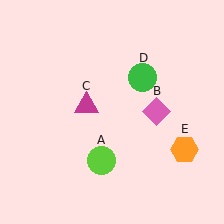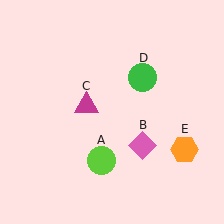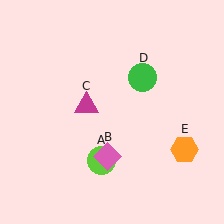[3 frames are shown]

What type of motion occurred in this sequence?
The pink diamond (object B) rotated clockwise around the center of the scene.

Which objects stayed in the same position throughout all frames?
Lime circle (object A) and magenta triangle (object C) and green circle (object D) and orange hexagon (object E) remained stationary.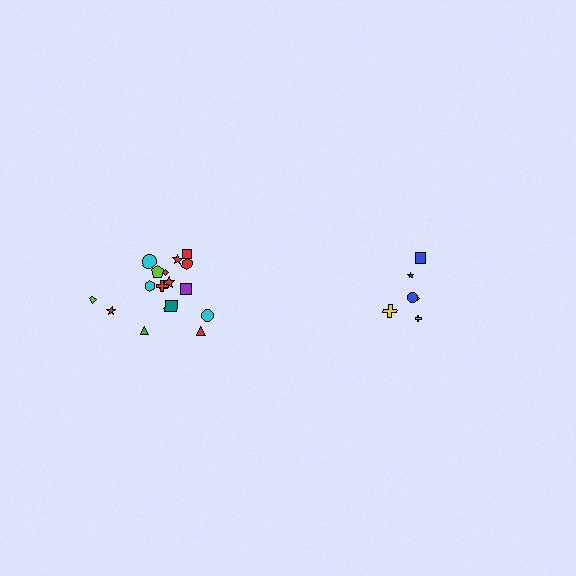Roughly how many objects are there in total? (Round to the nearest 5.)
Roughly 25 objects in total.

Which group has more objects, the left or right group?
The left group.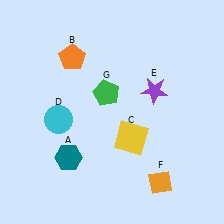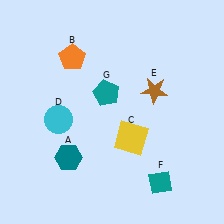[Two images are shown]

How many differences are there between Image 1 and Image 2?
There are 3 differences between the two images.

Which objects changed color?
E changed from purple to brown. F changed from orange to teal. G changed from green to teal.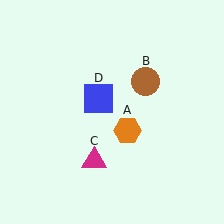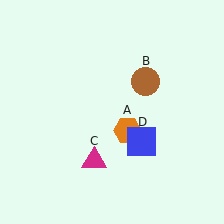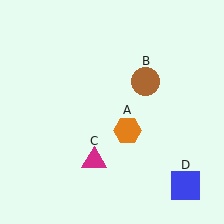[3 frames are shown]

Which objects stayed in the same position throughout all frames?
Orange hexagon (object A) and brown circle (object B) and magenta triangle (object C) remained stationary.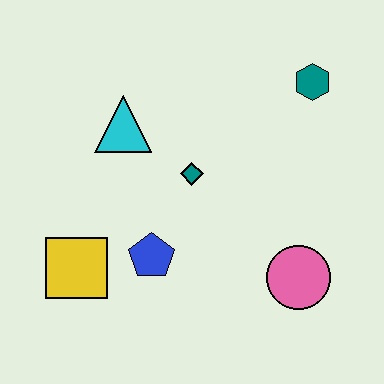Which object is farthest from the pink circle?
The cyan triangle is farthest from the pink circle.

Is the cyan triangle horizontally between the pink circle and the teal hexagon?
No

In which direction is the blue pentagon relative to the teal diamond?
The blue pentagon is below the teal diamond.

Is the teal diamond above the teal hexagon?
No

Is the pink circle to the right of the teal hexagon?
No